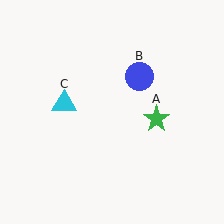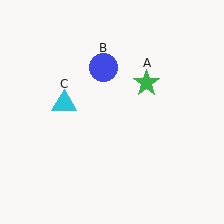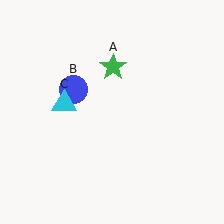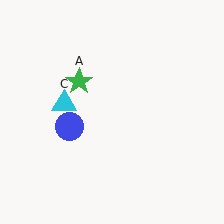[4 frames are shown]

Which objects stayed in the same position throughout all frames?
Cyan triangle (object C) remained stationary.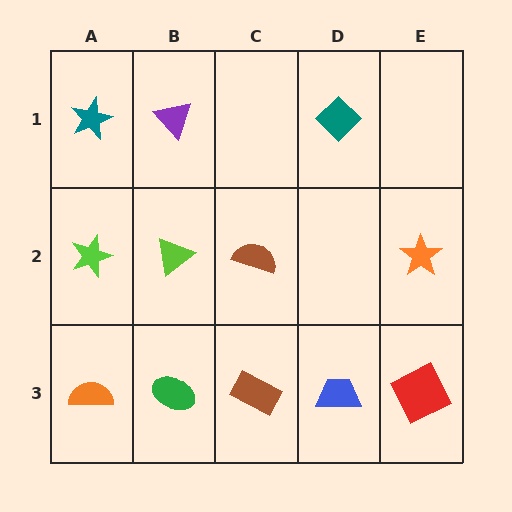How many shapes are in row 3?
5 shapes.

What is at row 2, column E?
An orange star.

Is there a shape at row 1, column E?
No, that cell is empty.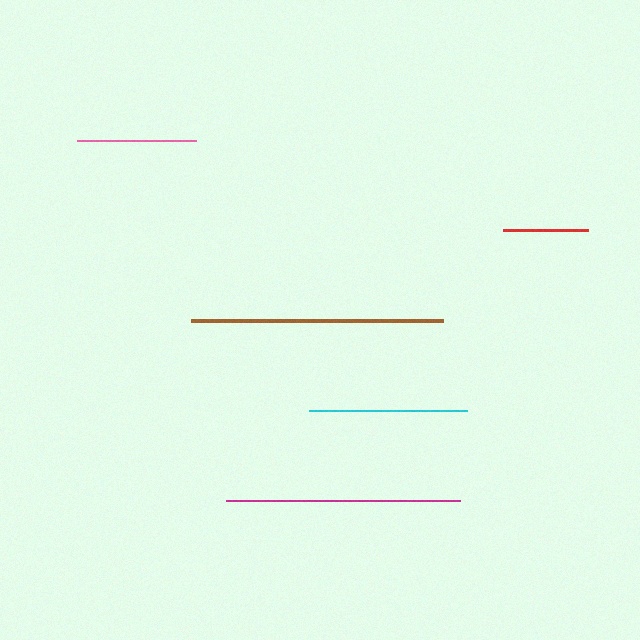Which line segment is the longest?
The brown line is the longest at approximately 251 pixels.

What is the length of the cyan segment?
The cyan segment is approximately 158 pixels long.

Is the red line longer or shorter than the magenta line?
The magenta line is longer than the red line.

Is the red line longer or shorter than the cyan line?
The cyan line is longer than the red line.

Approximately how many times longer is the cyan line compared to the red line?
The cyan line is approximately 1.9 times the length of the red line.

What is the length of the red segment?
The red segment is approximately 85 pixels long.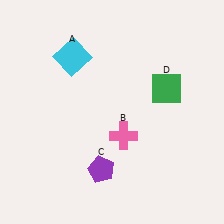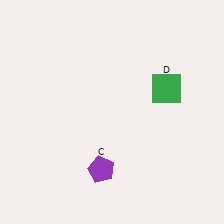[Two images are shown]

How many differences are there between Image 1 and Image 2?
There are 2 differences between the two images.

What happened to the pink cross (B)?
The pink cross (B) was removed in Image 2. It was in the bottom-right area of Image 1.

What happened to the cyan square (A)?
The cyan square (A) was removed in Image 2. It was in the top-left area of Image 1.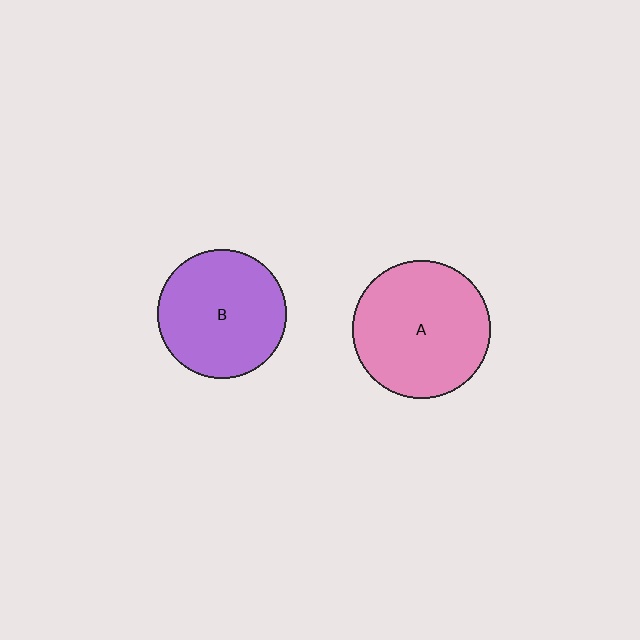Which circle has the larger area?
Circle A (pink).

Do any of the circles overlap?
No, none of the circles overlap.